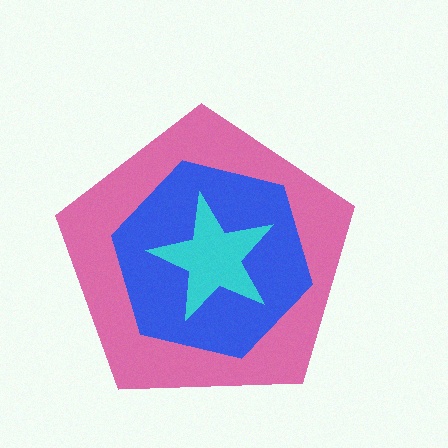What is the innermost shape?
The cyan star.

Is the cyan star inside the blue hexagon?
Yes.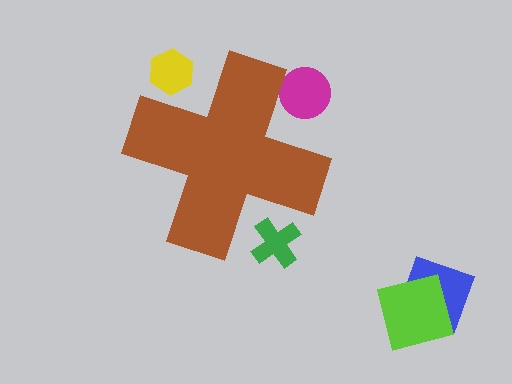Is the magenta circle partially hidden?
Yes, the magenta circle is partially hidden behind the brown cross.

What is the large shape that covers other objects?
A brown cross.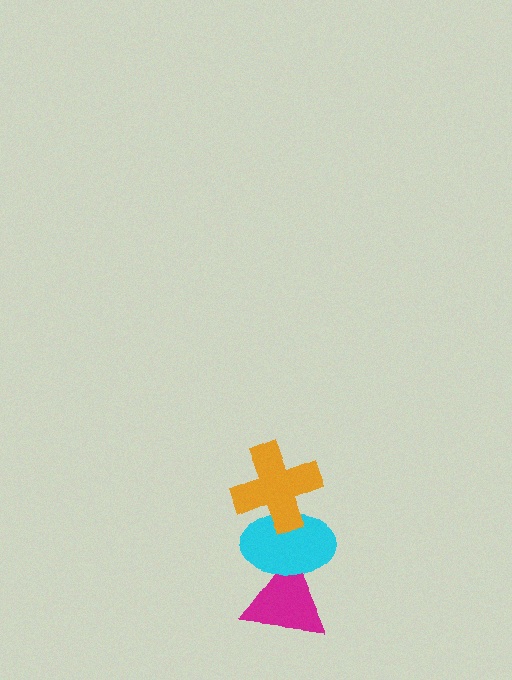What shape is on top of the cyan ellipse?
The orange cross is on top of the cyan ellipse.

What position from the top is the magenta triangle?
The magenta triangle is 3rd from the top.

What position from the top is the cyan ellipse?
The cyan ellipse is 2nd from the top.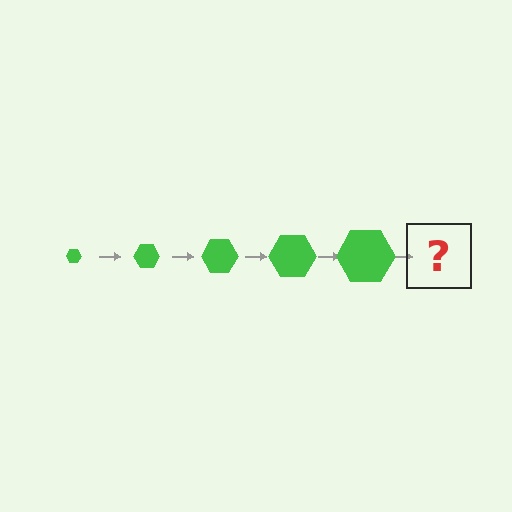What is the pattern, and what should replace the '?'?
The pattern is that the hexagon gets progressively larger each step. The '?' should be a green hexagon, larger than the previous one.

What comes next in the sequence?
The next element should be a green hexagon, larger than the previous one.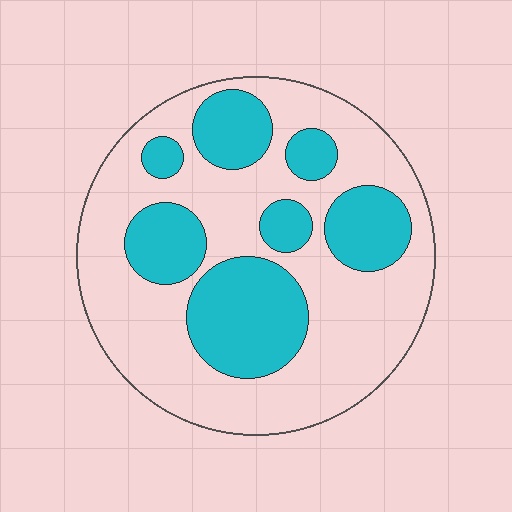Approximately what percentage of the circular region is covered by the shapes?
Approximately 35%.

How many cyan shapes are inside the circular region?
7.